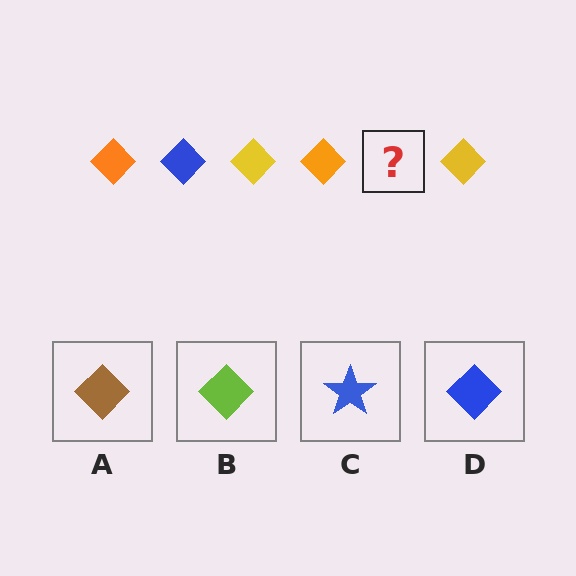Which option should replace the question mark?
Option D.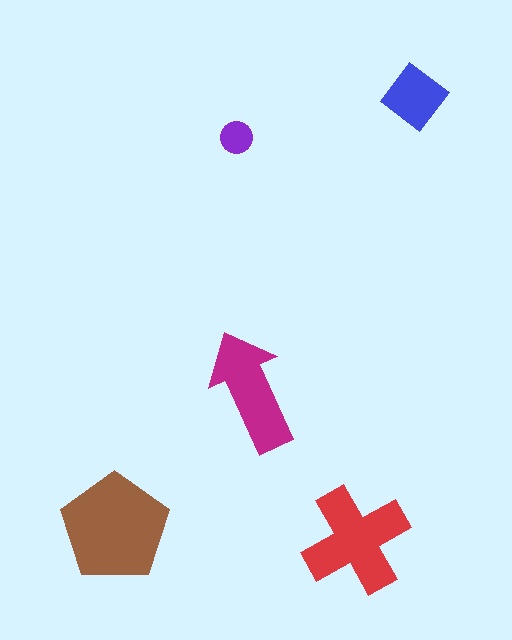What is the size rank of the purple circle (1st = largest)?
5th.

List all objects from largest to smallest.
The brown pentagon, the red cross, the magenta arrow, the blue diamond, the purple circle.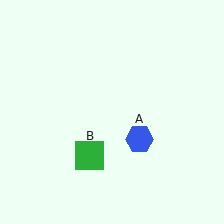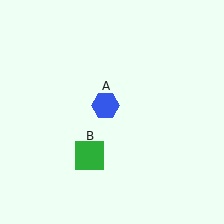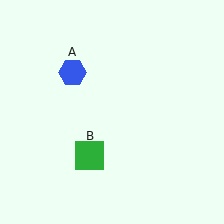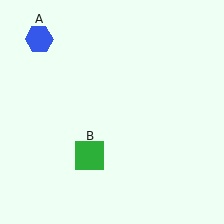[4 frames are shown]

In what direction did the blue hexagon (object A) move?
The blue hexagon (object A) moved up and to the left.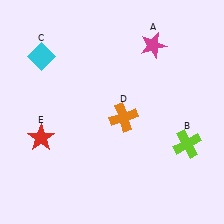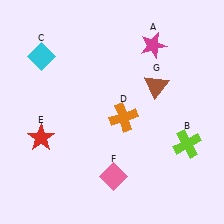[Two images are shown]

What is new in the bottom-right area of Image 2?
A pink diamond (F) was added in the bottom-right area of Image 2.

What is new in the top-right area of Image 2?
A brown triangle (G) was added in the top-right area of Image 2.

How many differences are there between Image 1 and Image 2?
There are 2 differences between the two images.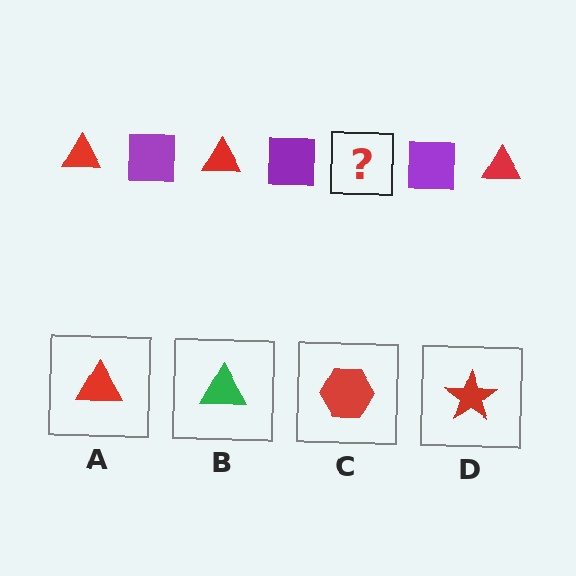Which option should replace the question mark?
Option A.